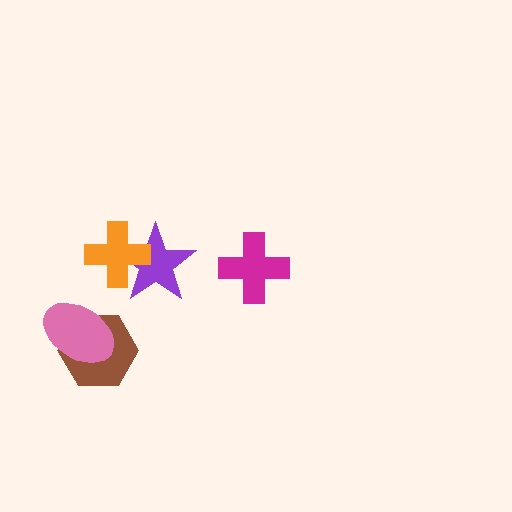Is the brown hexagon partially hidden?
Yes, it is partially covered by another shape.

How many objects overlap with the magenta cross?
0 objects overlap with the magenta cross.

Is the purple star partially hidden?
Yes, it is partially covered by another shape.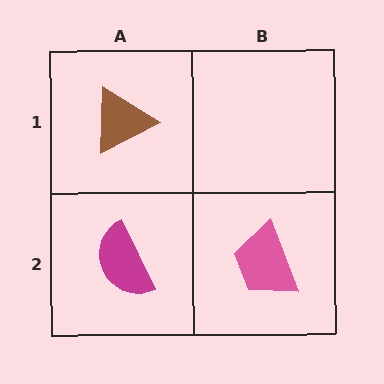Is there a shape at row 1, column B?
No, that cell is empty.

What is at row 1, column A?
A brown triangle.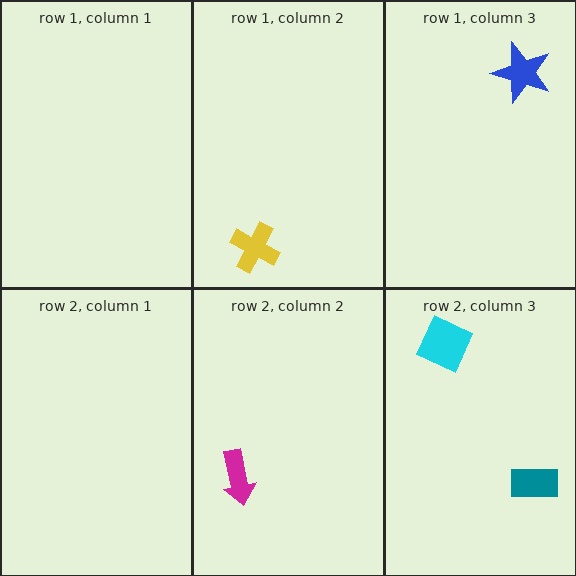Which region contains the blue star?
The row 1, column 3 region.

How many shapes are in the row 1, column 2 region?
1.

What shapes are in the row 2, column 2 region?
The magenta arrow.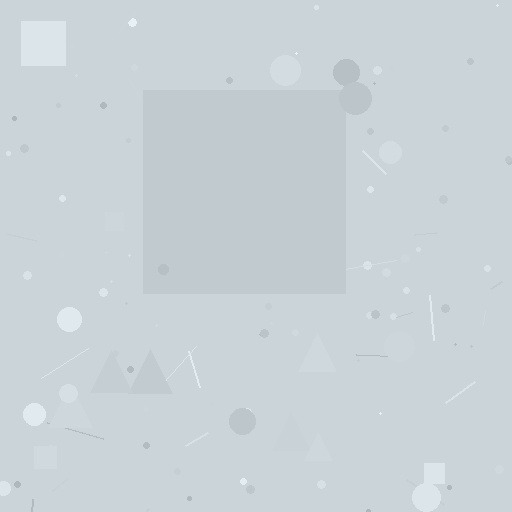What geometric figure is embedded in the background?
A square is embedded in the background.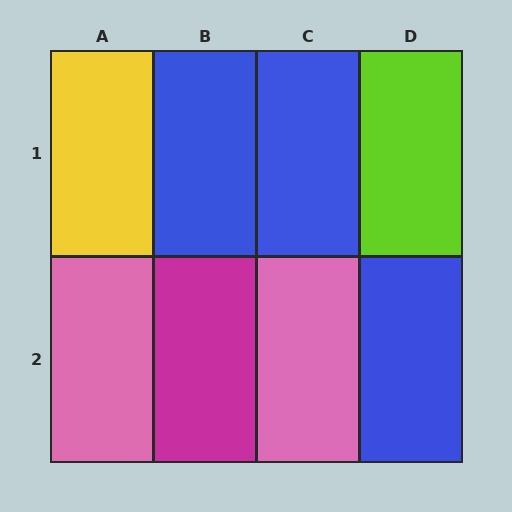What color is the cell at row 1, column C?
Blue.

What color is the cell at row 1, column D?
Lime.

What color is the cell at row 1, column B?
Blue.